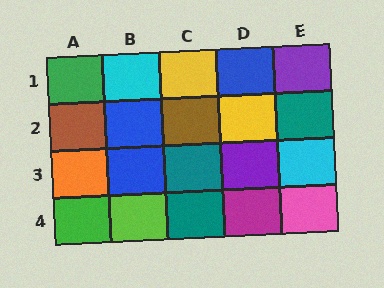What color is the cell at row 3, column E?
Cyan.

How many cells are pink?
1 cell is pink.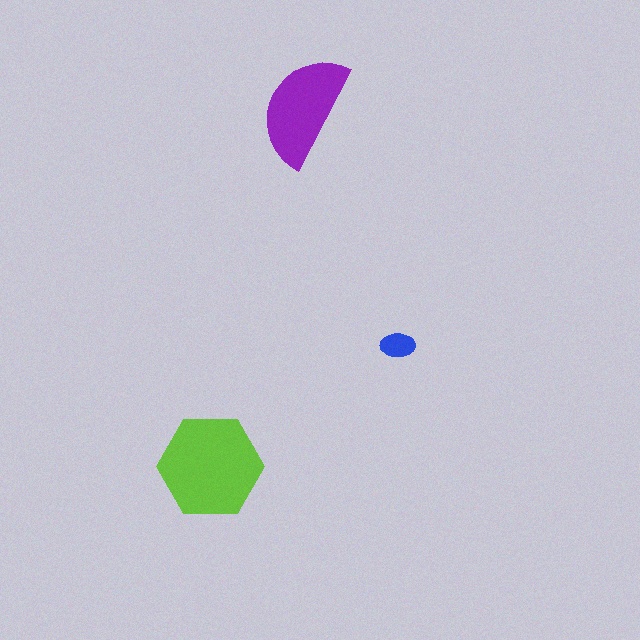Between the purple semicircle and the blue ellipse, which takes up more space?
The purple semicircle.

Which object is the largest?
The lime hexagon.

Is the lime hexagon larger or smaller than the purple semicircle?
Larger.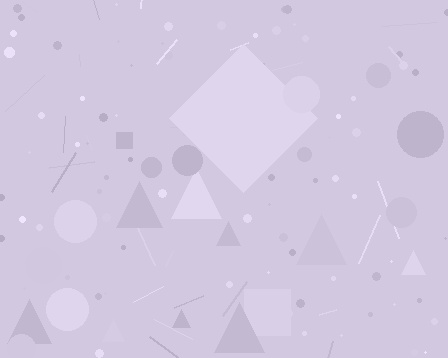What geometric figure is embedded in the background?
A diamond is embedded in the background.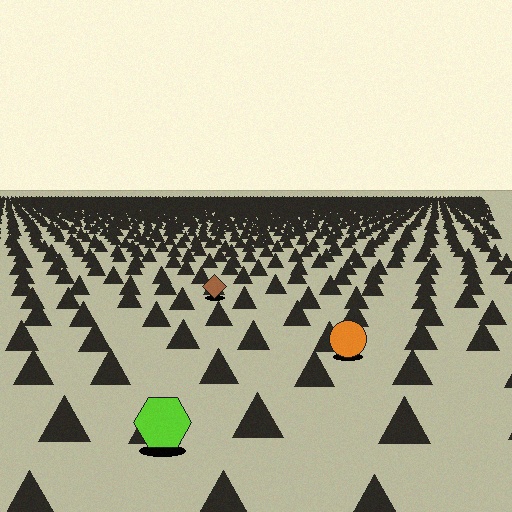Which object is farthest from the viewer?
The brown diamond is farthest from the viewer. It appears smaller and the ground texture around it is denser.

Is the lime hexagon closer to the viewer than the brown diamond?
Yes. The lime hexagon is closer — you can tell from the texture gradient: the ground texture is coarser near it.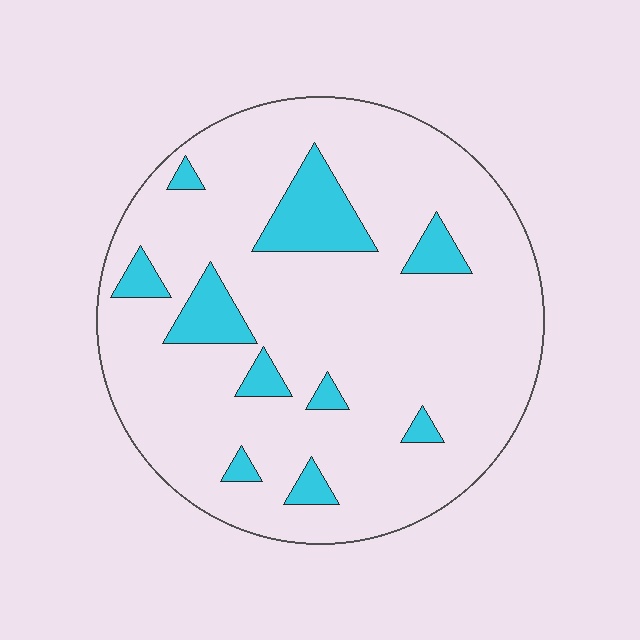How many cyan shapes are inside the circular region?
10.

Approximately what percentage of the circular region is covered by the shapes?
Approximately 15%.